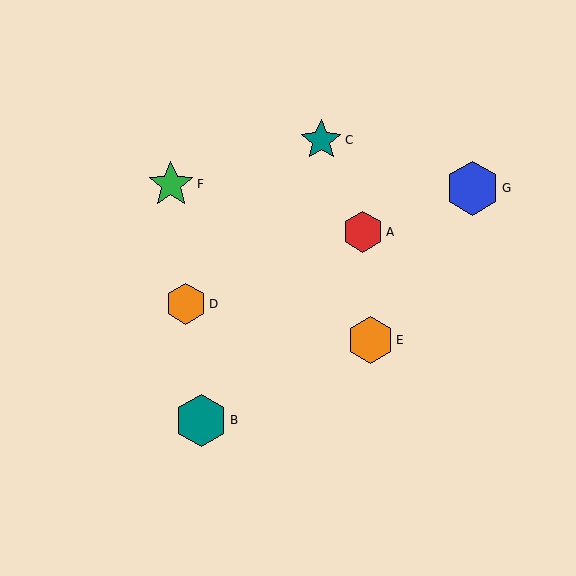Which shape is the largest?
The blue hexagon (labeled G) is the largest.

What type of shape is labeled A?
Shape A is a red hexagon.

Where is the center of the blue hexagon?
The center of the blue hexagon is at (472, 188).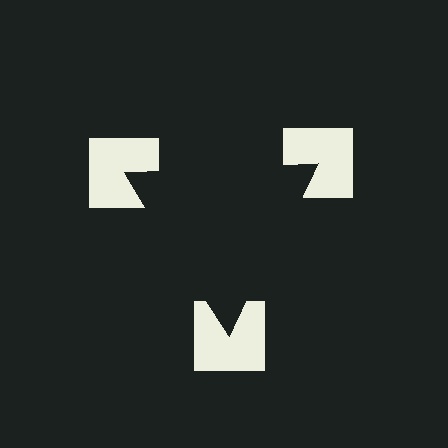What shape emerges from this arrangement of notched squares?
An illusory triangle — its edges are inferred from the aligned wedge cuts in the notched squares, not physically drawn.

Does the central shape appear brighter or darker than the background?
It typically appears slightly darker than the background, even though no actual brightness change is drawn.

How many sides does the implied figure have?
3 sides.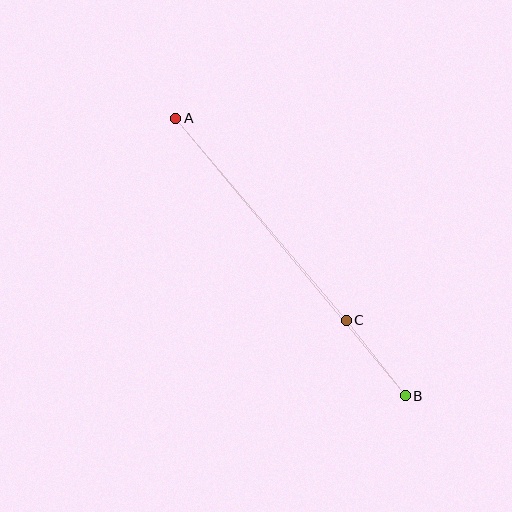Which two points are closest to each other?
Points B and C are closest to each other.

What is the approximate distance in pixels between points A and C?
The distance between A and C is approximately 265 pixels.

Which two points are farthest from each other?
Points A and B are farthest from each other.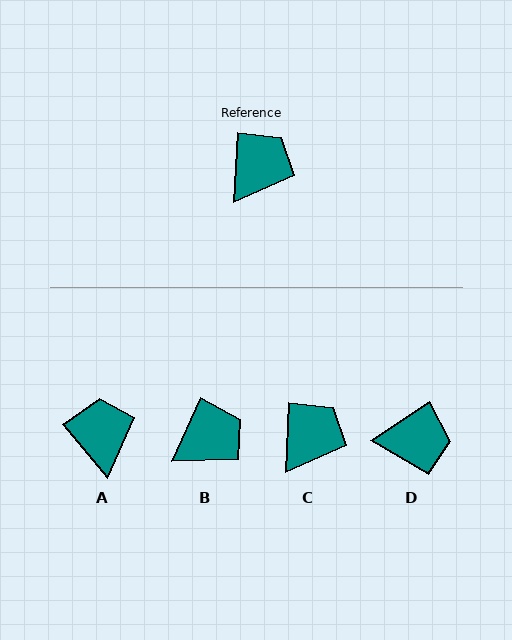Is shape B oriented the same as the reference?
No, it is off by about 22 degrees.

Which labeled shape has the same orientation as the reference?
C.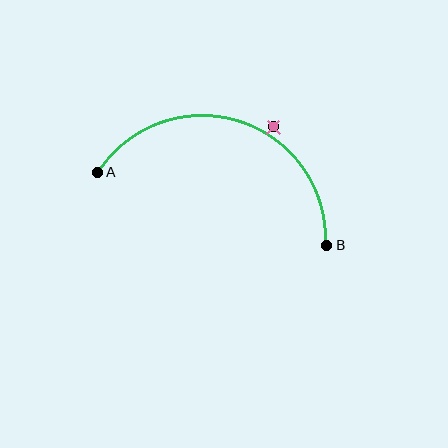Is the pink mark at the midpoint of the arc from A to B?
No — the pink mark does not lie on the arc at all. It sits slightly outside the curve.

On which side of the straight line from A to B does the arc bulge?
The arc bulges above the straight line connecting A and B.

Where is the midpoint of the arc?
The arc midpoint is the point on the curve farthest from the straight line joining A and B. It sits above that line.